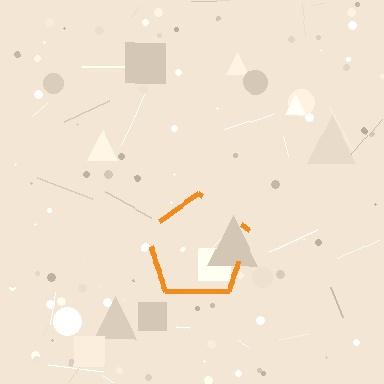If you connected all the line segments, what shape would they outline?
They would outline a pentagon.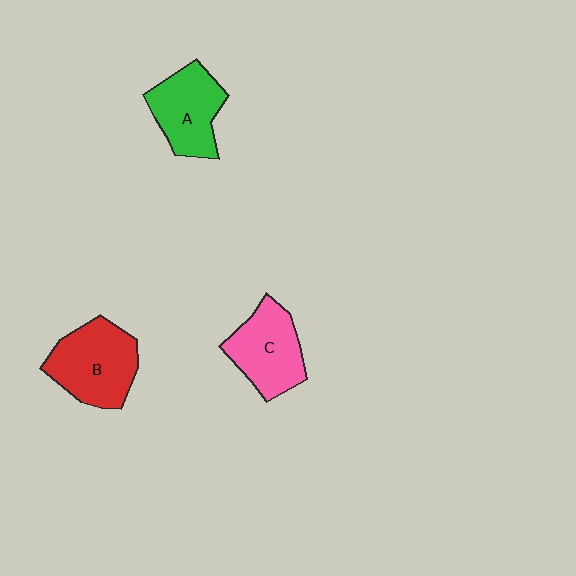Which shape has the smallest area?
Shape A (green).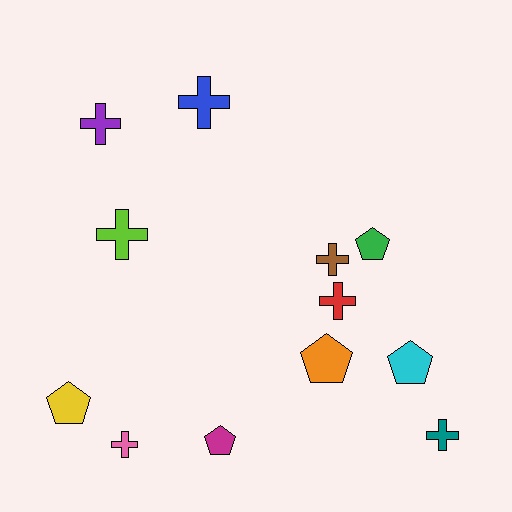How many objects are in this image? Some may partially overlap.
There are 12 objects.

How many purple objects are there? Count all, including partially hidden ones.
There is 1 purple object.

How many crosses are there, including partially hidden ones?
There are 7 crosses.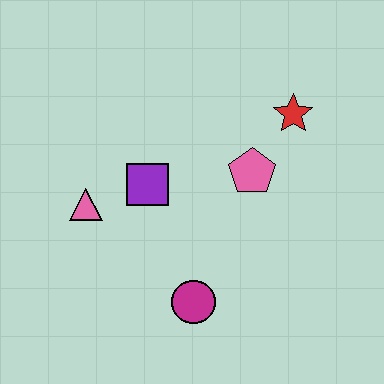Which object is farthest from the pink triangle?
The red star is farthest from the pink triangle.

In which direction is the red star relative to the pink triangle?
The red star is to the right of the pink triangle.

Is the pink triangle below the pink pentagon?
Yes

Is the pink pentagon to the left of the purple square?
No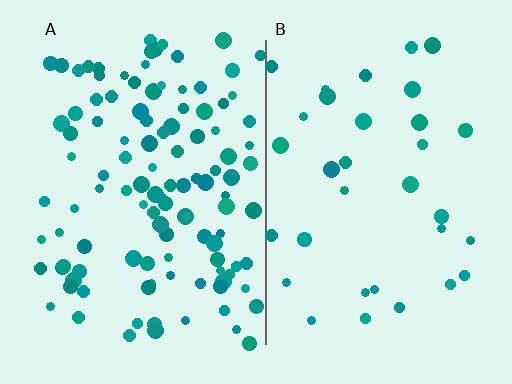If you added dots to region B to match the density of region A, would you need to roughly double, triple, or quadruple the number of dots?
Approximately triple.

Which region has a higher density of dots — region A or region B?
A (the left).